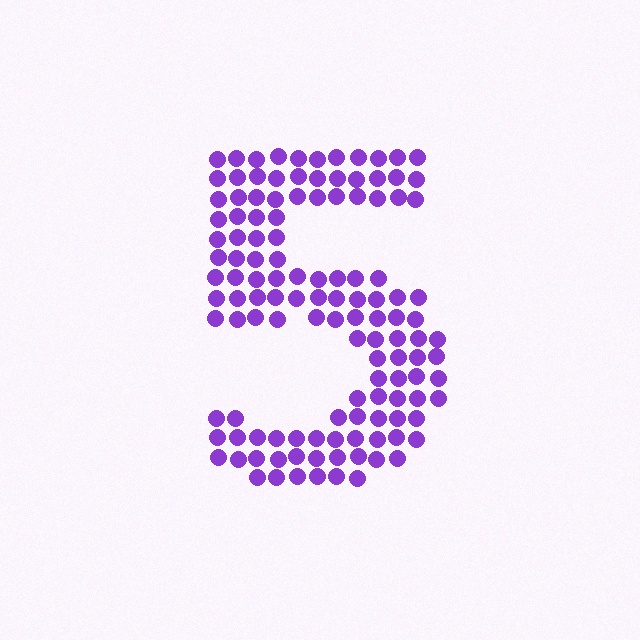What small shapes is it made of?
It is made of small circles.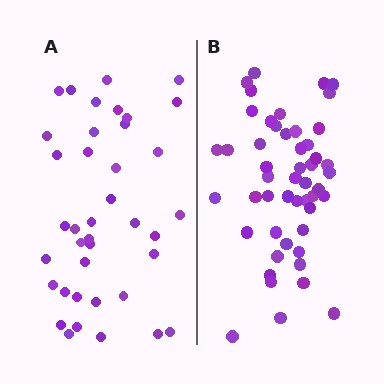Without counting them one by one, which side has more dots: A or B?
Region B (the right region) has more dots.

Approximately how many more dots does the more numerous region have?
Region B has roughly 12 or so more dots than region A.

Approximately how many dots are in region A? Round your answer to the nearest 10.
About 40 dots. (The exact count is 39, which rounds to 40.)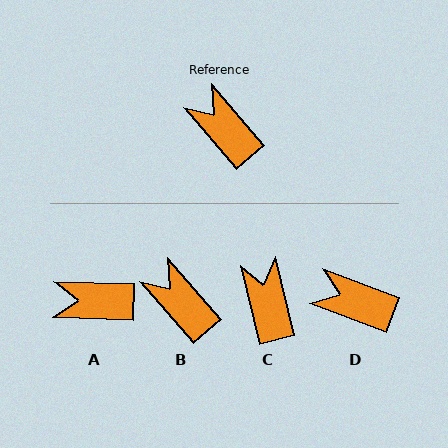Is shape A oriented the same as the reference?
No, it is off by about 47 degrees.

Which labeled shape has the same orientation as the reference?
B.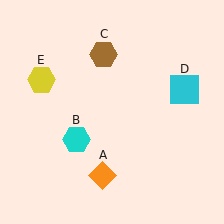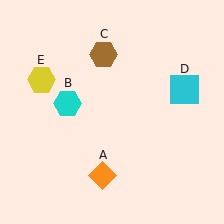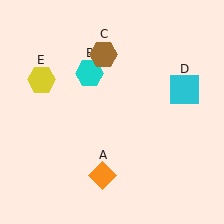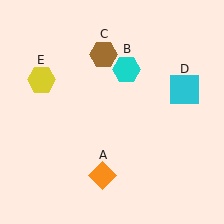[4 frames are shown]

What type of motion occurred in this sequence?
The cyan hexagon (object B) rotated clockwise around the center of the scene.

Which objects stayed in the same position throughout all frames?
Orange diamond (object A) and brown hexagon (object C) and cyan square (object D) and yellow hexagon (object E) remained stationary.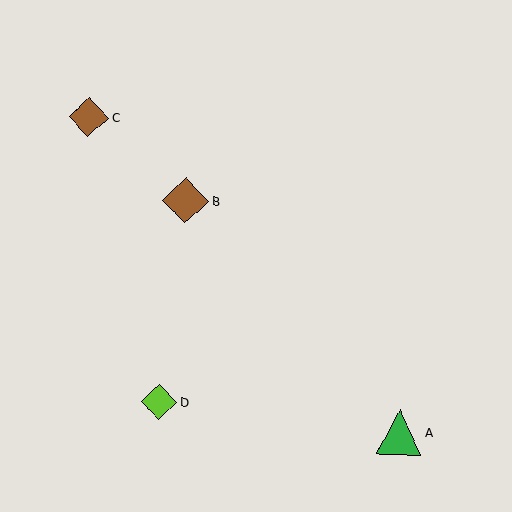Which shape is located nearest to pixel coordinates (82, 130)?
The brown diamond (labeled C) at (89, 117) is nearest to that location.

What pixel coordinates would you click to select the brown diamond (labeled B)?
Click at (186, 201) to select the brown diamond B.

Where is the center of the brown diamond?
The center of the brown diamond is at (89, 117).